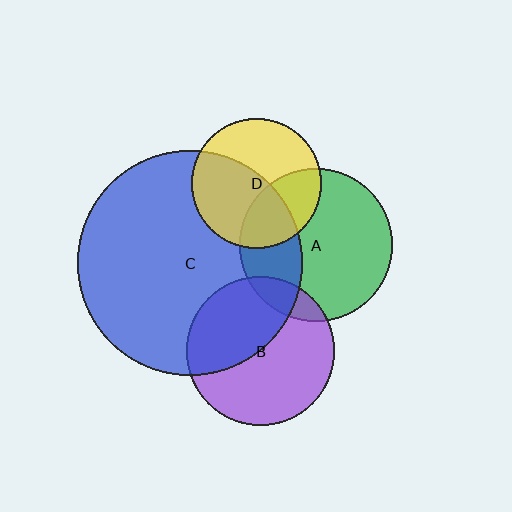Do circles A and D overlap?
Yes.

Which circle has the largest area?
Circle C (blue).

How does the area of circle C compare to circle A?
Approximately 2.2 times.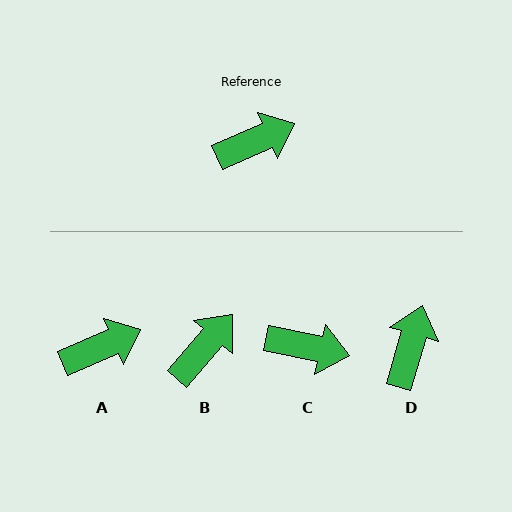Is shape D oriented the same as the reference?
No, it is off by about 50 degrees.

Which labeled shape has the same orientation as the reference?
A.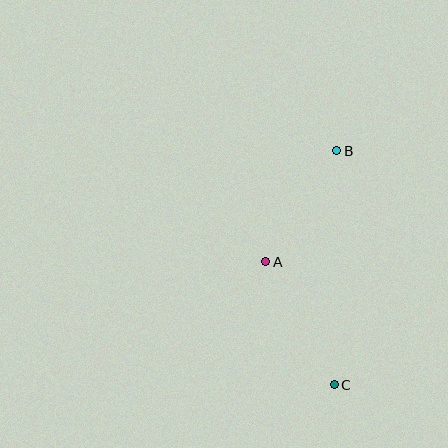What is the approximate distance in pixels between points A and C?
The distance between A and C is approximately 141 pixels.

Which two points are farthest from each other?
Points B and C are farthest from each other.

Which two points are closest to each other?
Points A and B are closest to each other.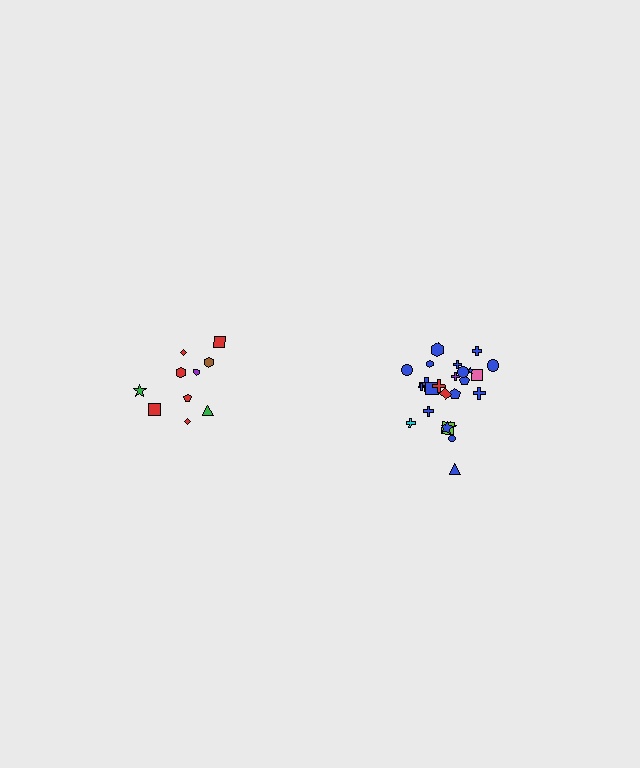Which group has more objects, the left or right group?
The right group.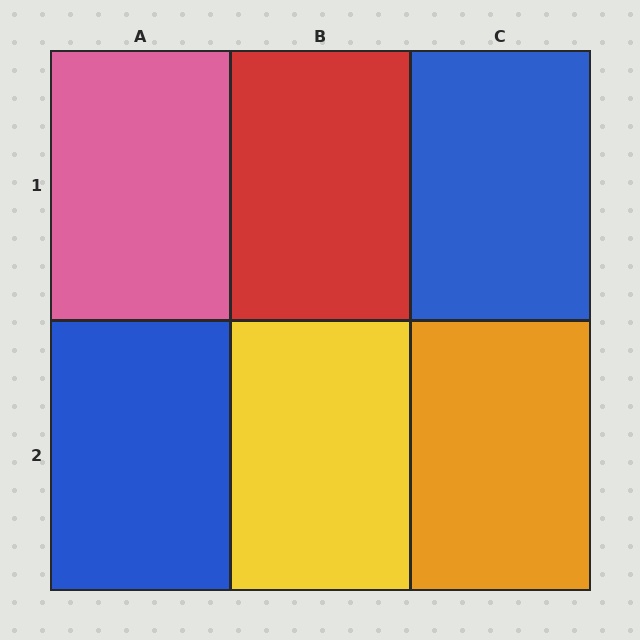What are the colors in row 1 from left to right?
Pink, red, blue.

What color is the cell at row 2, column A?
Blue.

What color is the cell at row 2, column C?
Orange.